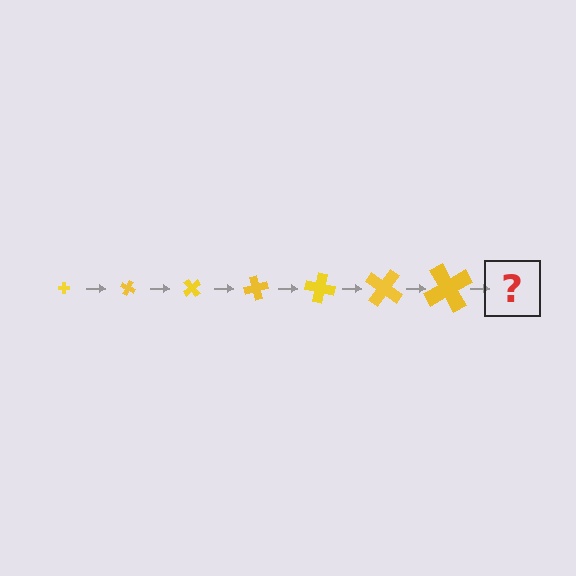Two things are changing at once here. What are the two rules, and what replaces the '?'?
The two rules are that the cross grows larger each step and it rotates 25 degrees each step. The '?' should be a cross, larger than the previous one and rotated 175 degrees from the start.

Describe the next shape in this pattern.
It should be a cross, larger than the previous one and rotated 175 degrees from the start.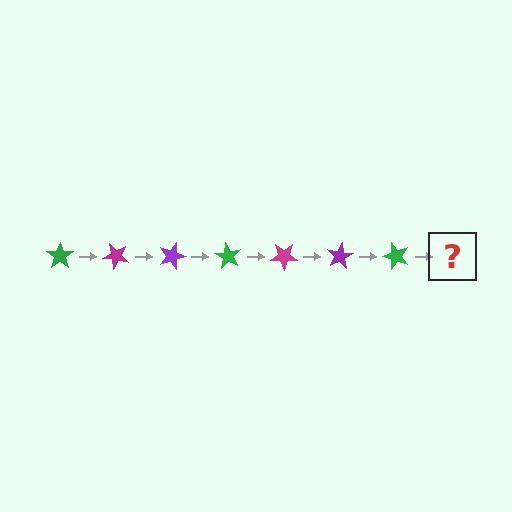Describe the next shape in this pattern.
It should be a magenta star, rotated 315 degrees from the start.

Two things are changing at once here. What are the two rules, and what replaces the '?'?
The two rules are that it rotates 45 degrees each step and the color cycles through green, magenta, and purple. The '?' should be a magenta star, rotated 315 degrees from the start.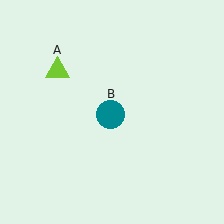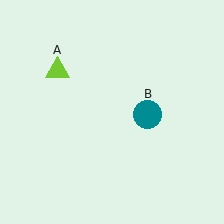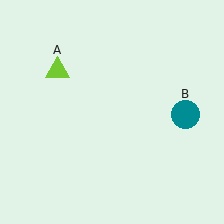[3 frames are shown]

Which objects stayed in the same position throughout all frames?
Lime triangle (object A) remained stationary.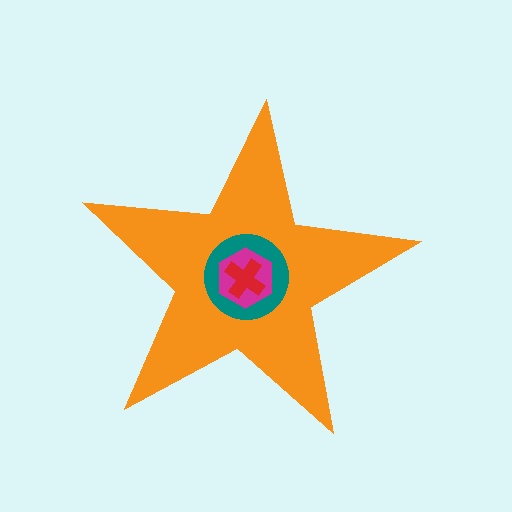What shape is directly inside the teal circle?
The magenta hexagon.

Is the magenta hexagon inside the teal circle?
Yes.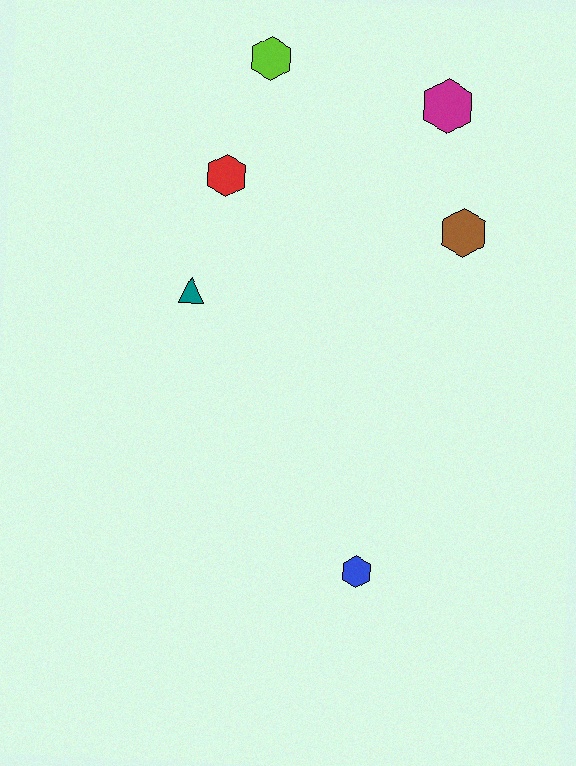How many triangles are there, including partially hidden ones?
There is 1 triangle.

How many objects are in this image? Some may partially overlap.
There are 6 objects.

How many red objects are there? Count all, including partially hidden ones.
There is 1 red object.